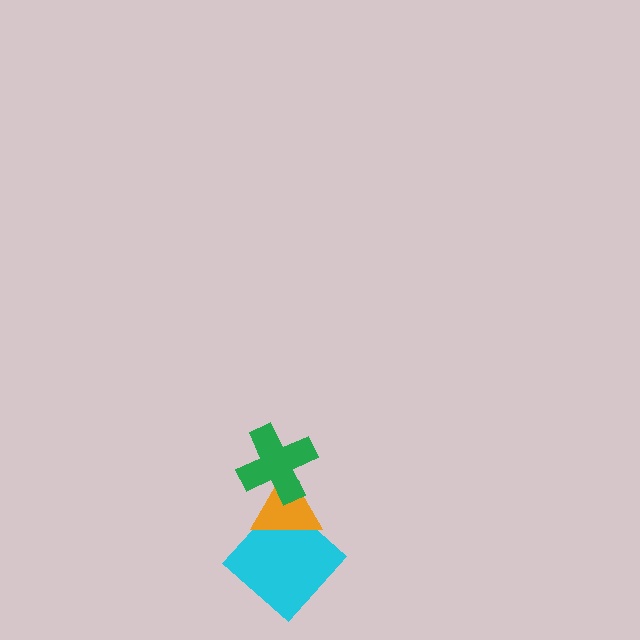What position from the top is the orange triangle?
The orange triangle is 2nd from the top.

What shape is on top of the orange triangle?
The green cross is on top of the orange triangle.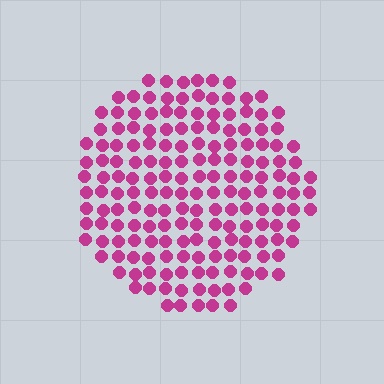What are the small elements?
The small elements are circles.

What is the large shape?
The large shape is a circle.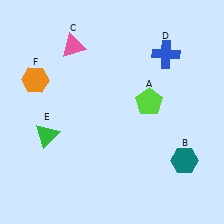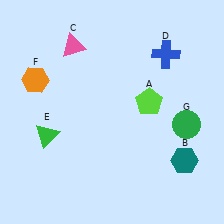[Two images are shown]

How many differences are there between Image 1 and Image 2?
There is 1 difference between the two images.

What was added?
A green circle (G) was added in Image 2.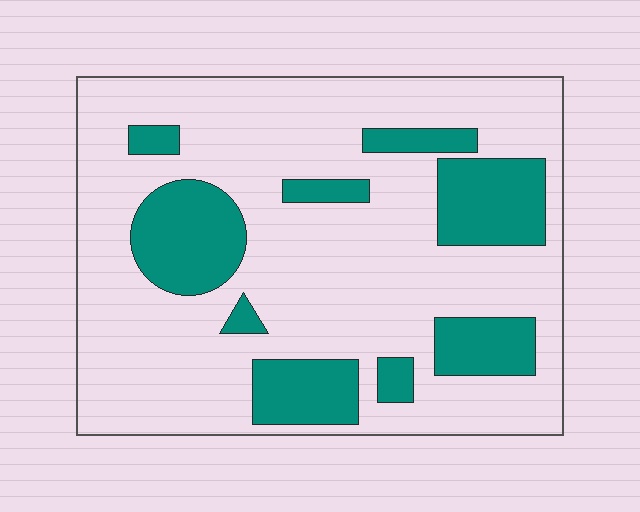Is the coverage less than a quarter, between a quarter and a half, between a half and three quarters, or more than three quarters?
Less than a quarter.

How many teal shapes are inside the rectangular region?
9.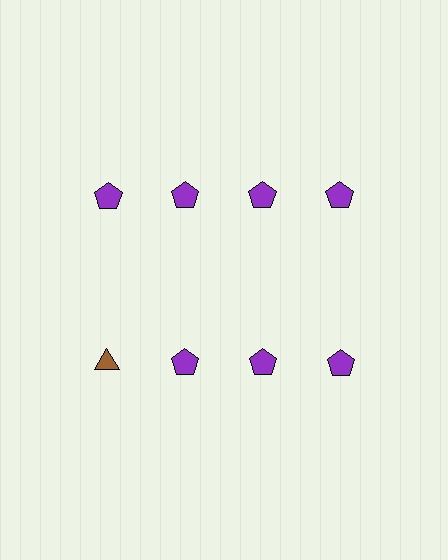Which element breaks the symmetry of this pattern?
The brown triangle in the second row, leftmost column breaks the symmetry. All other shapes are purple pentagons.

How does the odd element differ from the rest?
It differs in both color (brown instead of purple) and shape (triangle instead of pentagon).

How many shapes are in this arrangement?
There are 8 shapes arranged in a grid pattern.